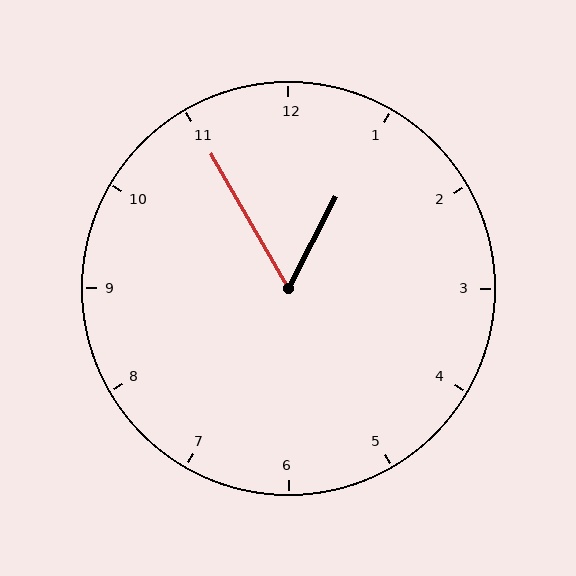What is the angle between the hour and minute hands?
Approximately 58 degrees.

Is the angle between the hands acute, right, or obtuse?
It is acute.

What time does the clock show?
12:55.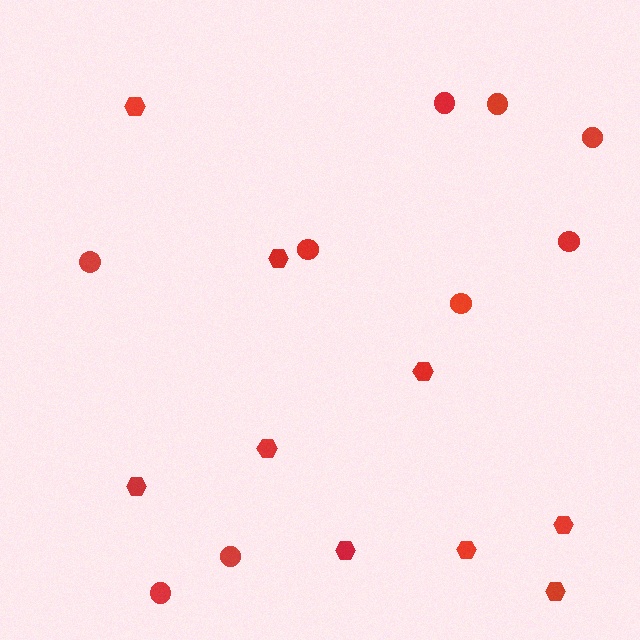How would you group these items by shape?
There are 2 groups: one group of circles (9) and one group of hexagons (9).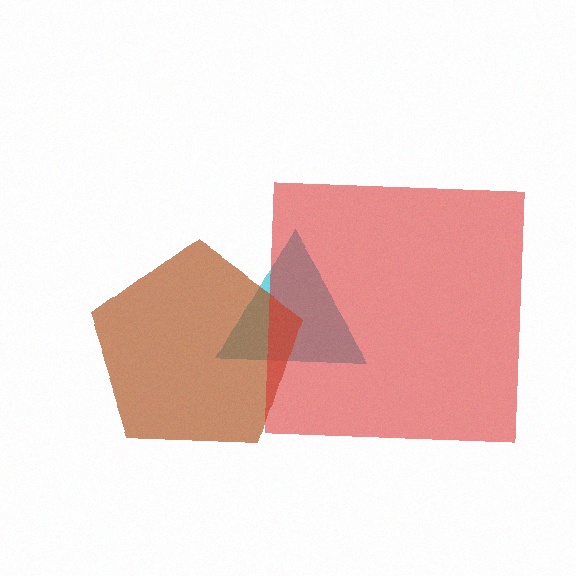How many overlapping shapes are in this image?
There are 3 overlapping shapes in the image.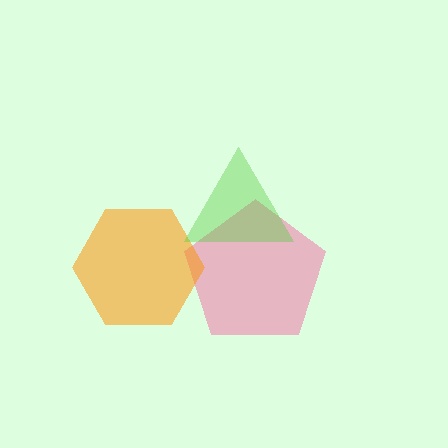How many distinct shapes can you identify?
There are 3 distinct shapes: a pink pentagon, an orange hexagon, a lime triangle.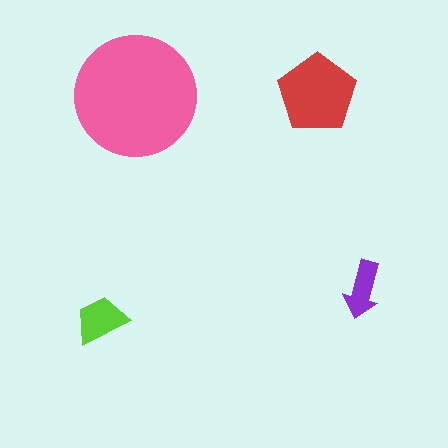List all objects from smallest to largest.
The purple arrow, the lime trapezoid, the red pentagon, the pink circle.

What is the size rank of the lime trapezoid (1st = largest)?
3rd.